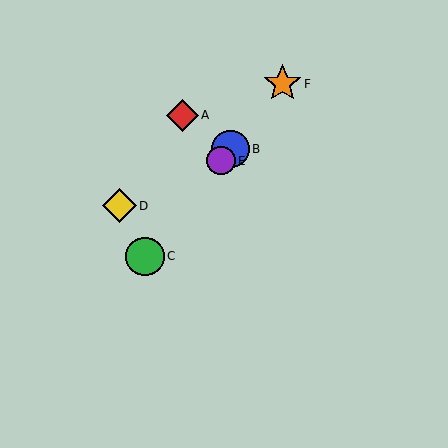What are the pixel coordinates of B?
Object B is at (230, 149).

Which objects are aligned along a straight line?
Objects B, C, E, F are aligned along a straight line.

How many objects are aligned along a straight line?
4 objects (B, C, E, F) are aligned along a straight line.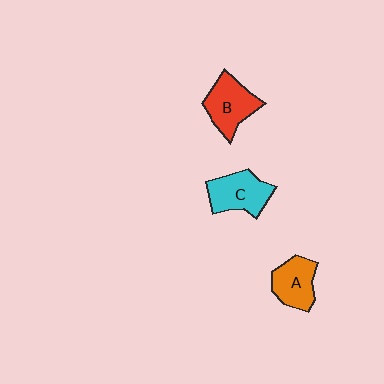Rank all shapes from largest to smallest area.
From largest to smallest: B (red), C (cyan), A (orange).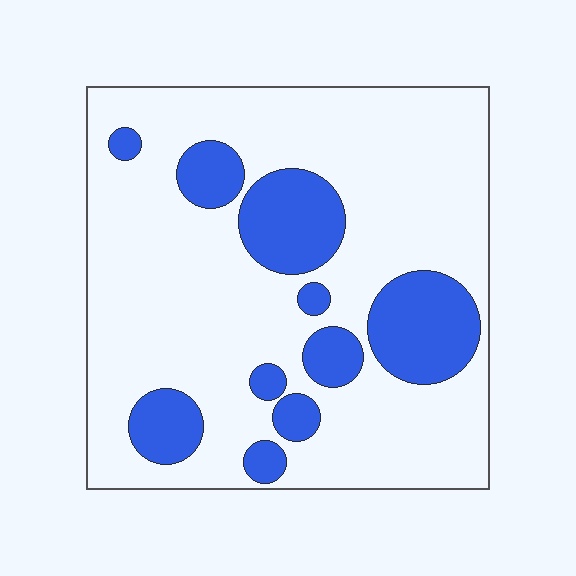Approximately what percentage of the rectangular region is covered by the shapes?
Approximately 25%.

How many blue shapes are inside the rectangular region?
10.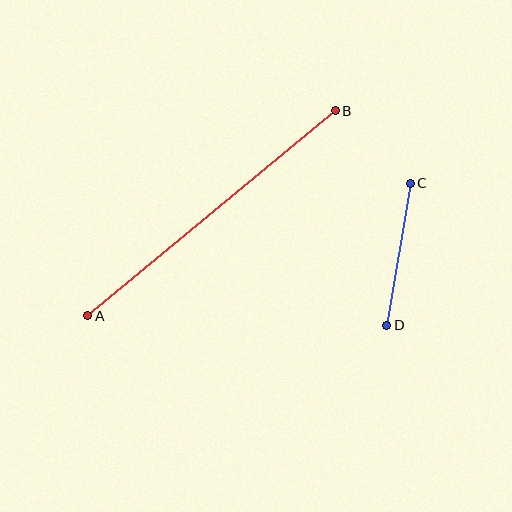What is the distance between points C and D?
The distance is approximately 144 pixels.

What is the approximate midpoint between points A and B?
The midpoint is at approximately (212, 213) pixels.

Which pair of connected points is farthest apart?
Points A and B are farthest apart.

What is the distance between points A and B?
The distance is approximately 321 pixels.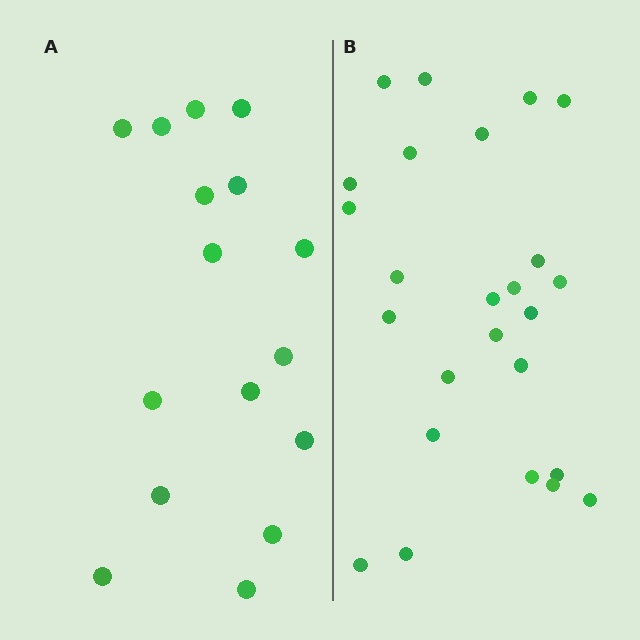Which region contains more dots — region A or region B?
Region B (the right region) has more dots.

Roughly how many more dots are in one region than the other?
Region B has roughly 8 or so more dots than region A.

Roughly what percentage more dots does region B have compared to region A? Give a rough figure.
About 55% more.